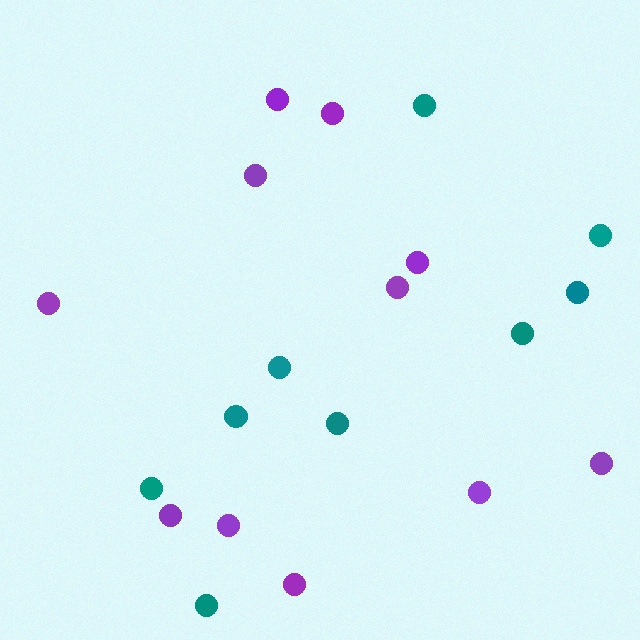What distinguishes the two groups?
There are 2 groups: one group of teal circles (9) and one group of purple circles (11).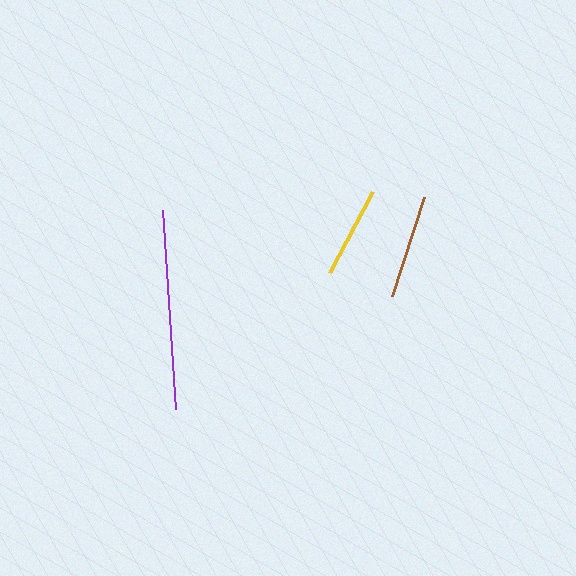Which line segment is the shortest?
The yellow line is the shortest at approximately 92 pixels.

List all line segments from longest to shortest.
From longest to shortest: purple, brown, yellow.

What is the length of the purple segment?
The purple segment is approximately 199 pixels long.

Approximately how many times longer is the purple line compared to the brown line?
The purple line is approximately 1.9 times the length of the brown line.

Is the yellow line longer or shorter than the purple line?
The purple line is longer than the yellow line.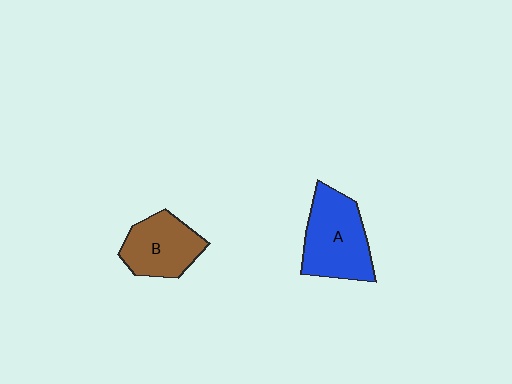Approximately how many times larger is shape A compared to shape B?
Approximately 1.3 times.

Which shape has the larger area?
Shape A (blue).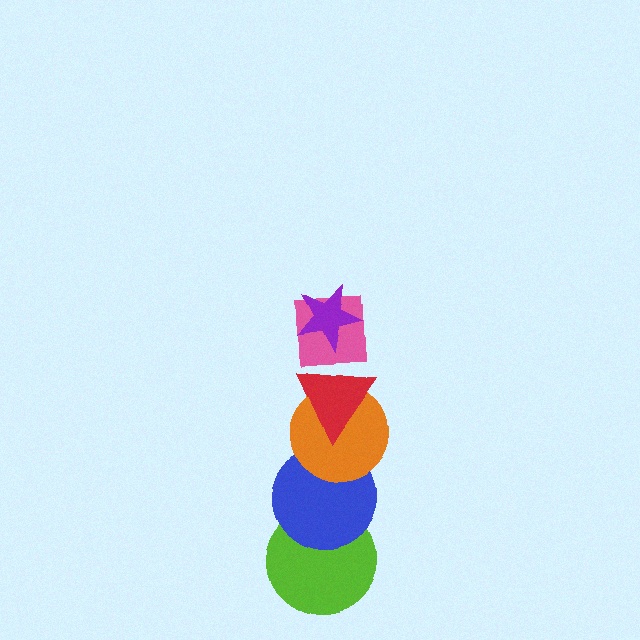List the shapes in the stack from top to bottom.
From top to bottom: the purple star, the pink square, the red triangle, the orange circle, the blue circle, the lime circle.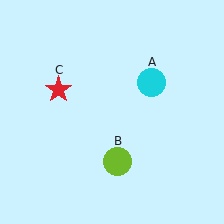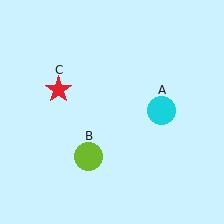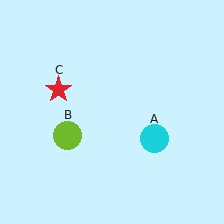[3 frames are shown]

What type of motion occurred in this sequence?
The cyan circle (object A), lime circle (object B) rotated clockwise around the center of the scene.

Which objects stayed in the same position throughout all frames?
Red star (object C) remained stationary.